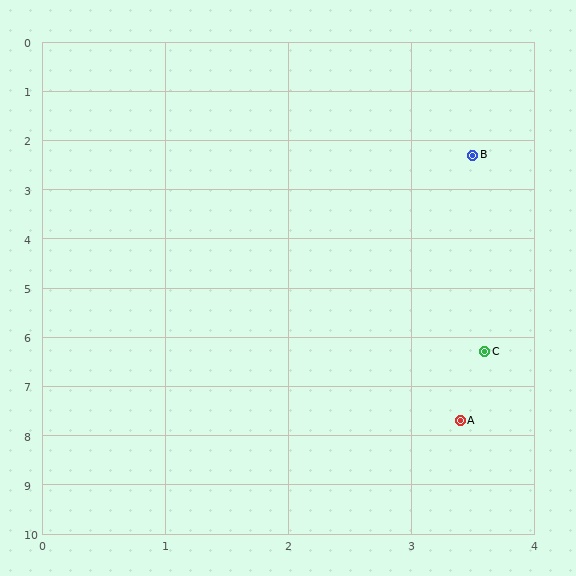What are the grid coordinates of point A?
Point A is at approximately (3.4, 7.7).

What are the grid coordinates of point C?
Point C is at approximately (3.6, 6.3).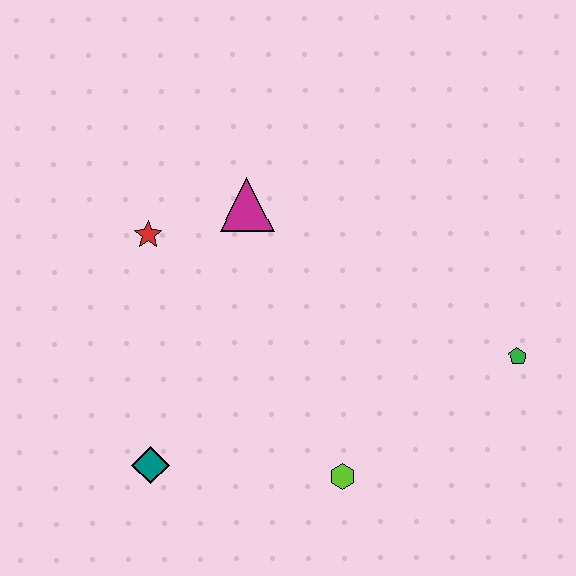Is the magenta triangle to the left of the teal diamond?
No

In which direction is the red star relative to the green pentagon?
The red star is to the left of the green pentagon.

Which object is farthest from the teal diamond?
The green pentagon is farthest from the teal diamond.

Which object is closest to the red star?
The magenta triangle is closest to the red star.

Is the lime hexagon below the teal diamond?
Yes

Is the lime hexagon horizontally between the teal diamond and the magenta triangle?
No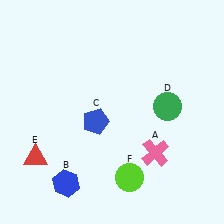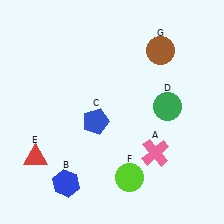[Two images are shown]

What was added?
A brown circle (G) was added in Image 2.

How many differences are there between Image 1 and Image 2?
There is 1 difference between the two images.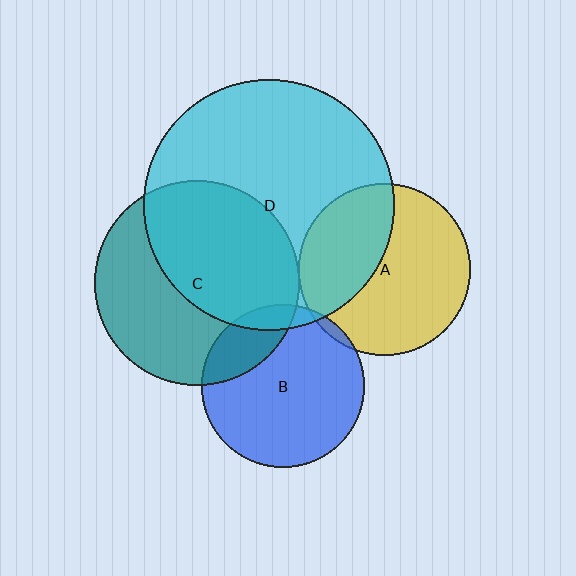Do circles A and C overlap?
Yes.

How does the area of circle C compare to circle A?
Approximately 1.4 times.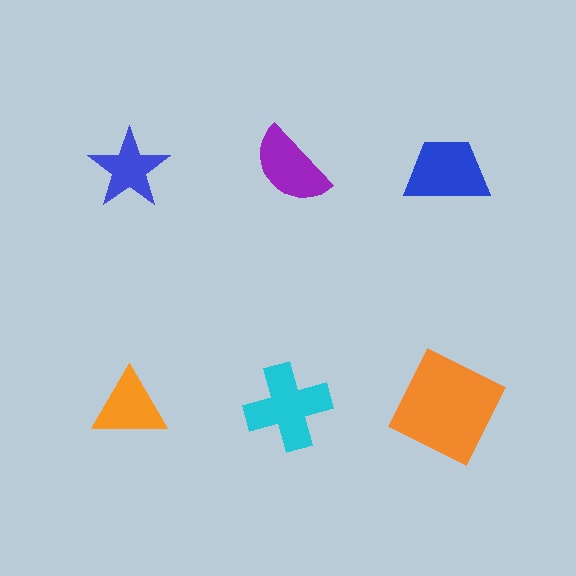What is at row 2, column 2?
A cyan cross.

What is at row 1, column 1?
A blue star.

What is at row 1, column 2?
A purple semicircle.